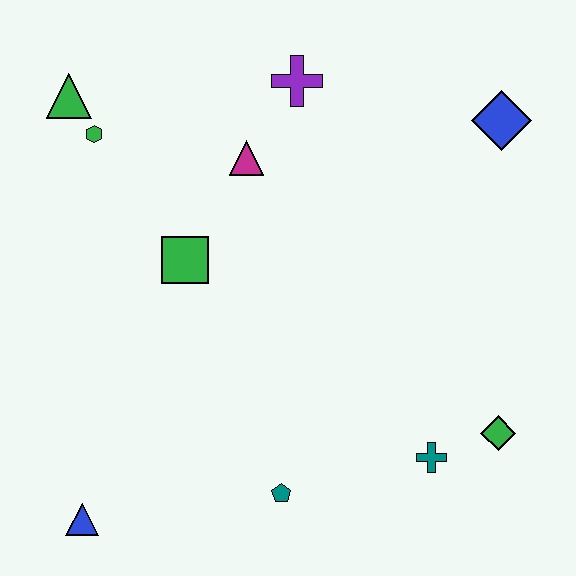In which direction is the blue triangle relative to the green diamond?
The blue triangle is to the left of the green diamond.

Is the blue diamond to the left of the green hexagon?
No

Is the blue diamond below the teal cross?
No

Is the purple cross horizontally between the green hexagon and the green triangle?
No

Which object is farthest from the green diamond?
The green triangle is farthest from the green diamond.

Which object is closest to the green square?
The magenta triangle is closest to the green square.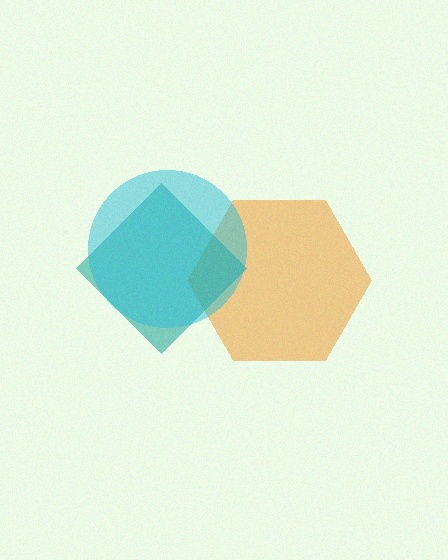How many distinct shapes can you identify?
There are 3 distinct shapes: an orange hexagon, a teal diamond, a cyan circle.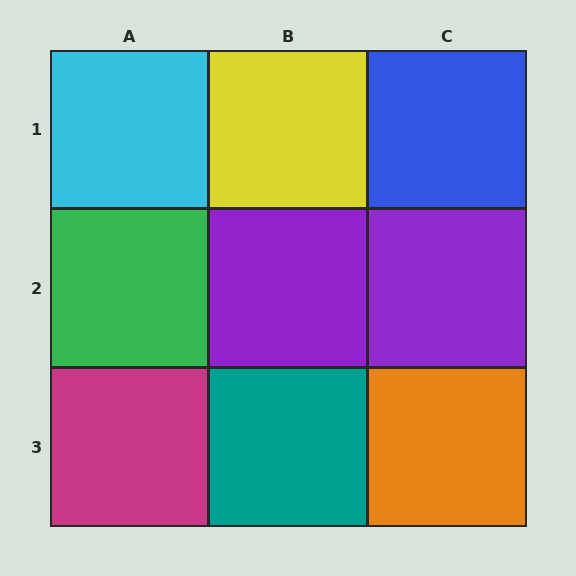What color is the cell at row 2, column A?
Green.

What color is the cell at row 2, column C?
Purple.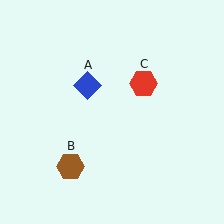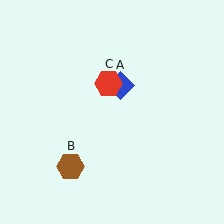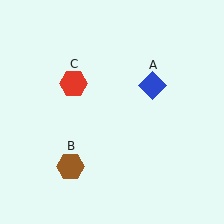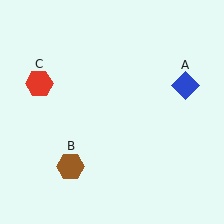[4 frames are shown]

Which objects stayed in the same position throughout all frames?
Brown hexagon (object B) remained stationary.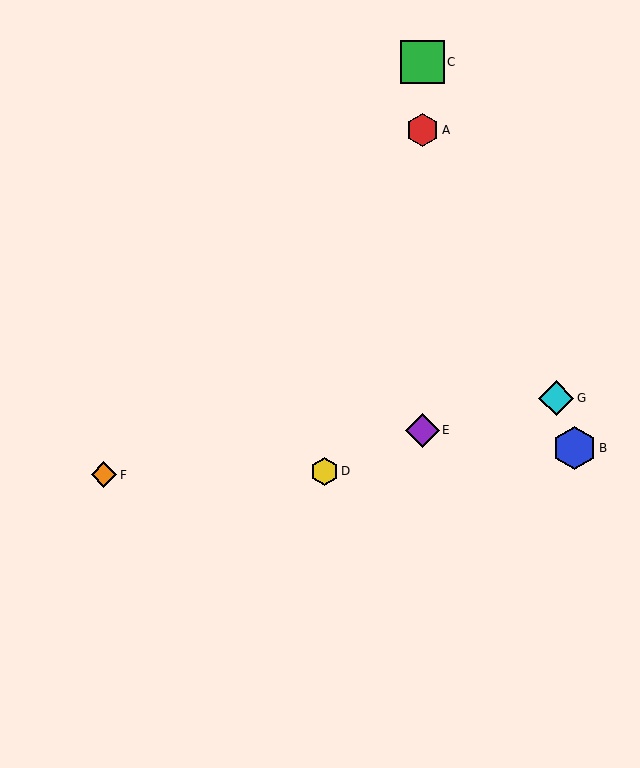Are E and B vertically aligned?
No, E is at x≈423 and B is at x≈574.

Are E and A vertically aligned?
Yes, both are at x≈423.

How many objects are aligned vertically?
3 objects (A, C, E) are aligned vertically.